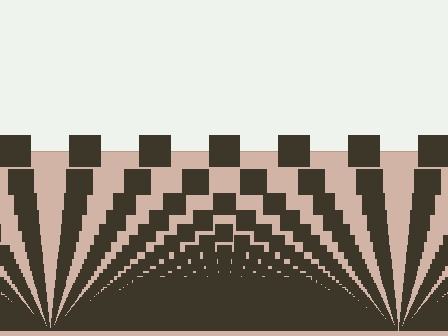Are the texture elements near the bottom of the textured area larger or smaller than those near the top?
Smaller. The gradient is inverted — elements near the bottom are smaller and denser.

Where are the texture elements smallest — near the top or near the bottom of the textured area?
Near the bottom.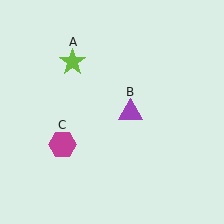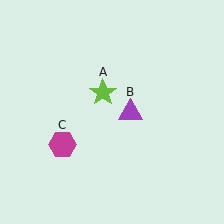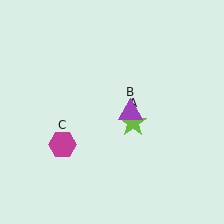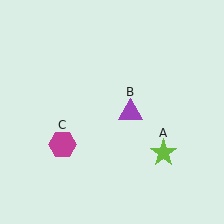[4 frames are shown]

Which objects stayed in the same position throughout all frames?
Purple triangle (object B) and magenta hexagon (object C) remained stationary.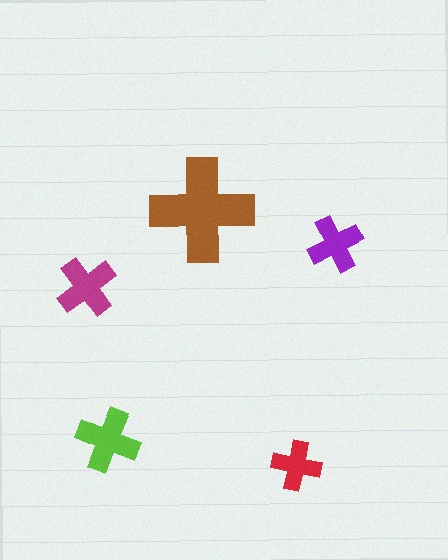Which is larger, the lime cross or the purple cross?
The lime one.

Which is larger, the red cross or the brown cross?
The brown one.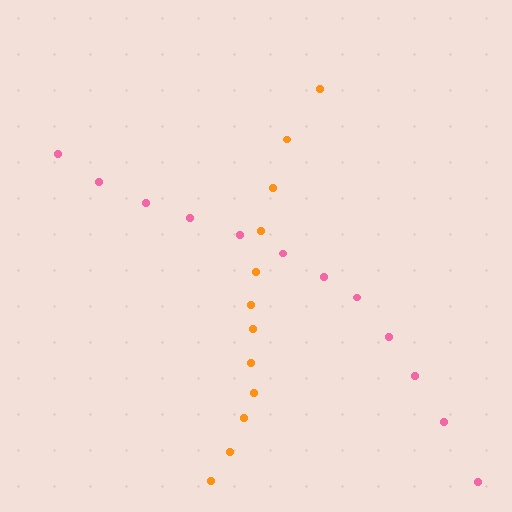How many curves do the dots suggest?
There are 2 distinct paths.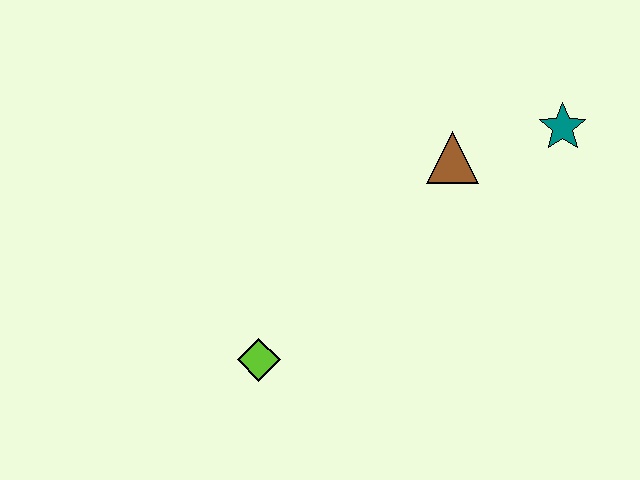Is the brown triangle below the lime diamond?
No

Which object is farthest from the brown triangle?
The lime diamond is farthest from the brown triangle.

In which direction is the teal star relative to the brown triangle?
The teal star is to the right of the brown triangle.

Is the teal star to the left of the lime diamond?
No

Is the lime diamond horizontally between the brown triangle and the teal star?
No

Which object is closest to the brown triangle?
The teal star is closest to the brown triangle.